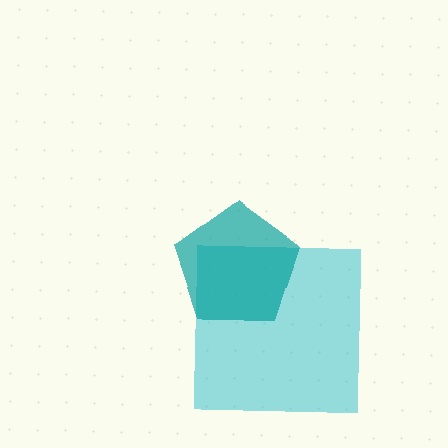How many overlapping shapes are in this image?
There are 2 overlapping shapes in the image.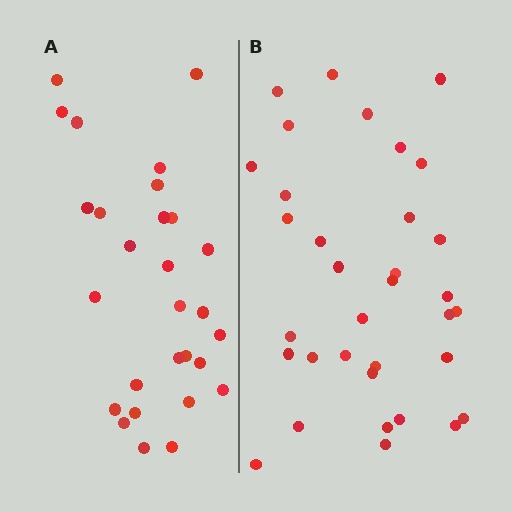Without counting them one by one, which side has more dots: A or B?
Region B (the right region) has more dots.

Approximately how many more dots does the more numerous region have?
Region B has about 6 more dots than region A.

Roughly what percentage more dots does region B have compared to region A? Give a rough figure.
About 20% more.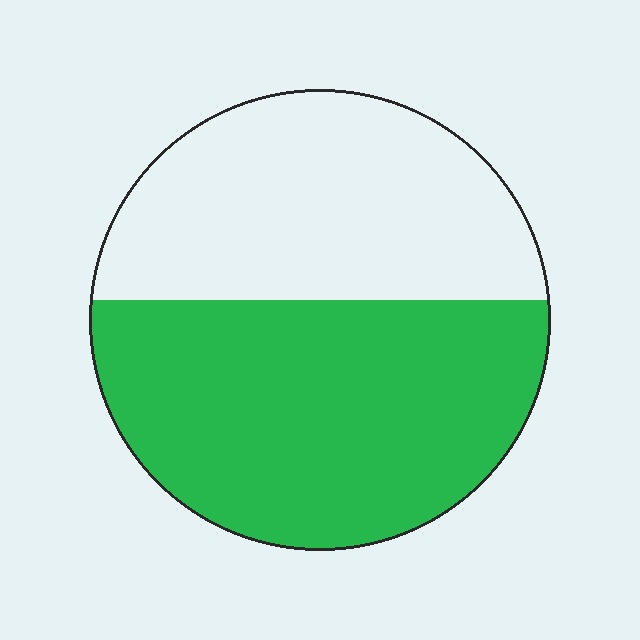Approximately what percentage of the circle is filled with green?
Approximately 55%.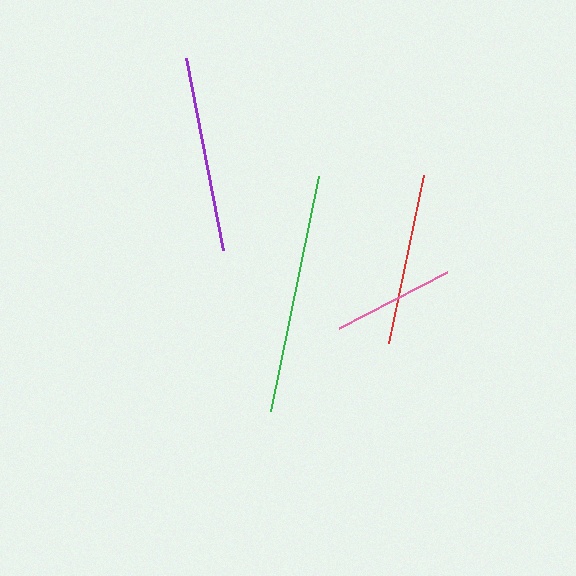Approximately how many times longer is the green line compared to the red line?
The green line is approximately 1.4 times the length of the red line.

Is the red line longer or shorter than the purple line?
The purple line is longer than the red line.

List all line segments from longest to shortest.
From longest to shortest: green, purple, red, pink.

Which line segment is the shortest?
The pink line is the shortest at approximately 121 pixels.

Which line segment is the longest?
The green line is the longest at approximately 240 pixels.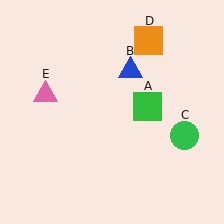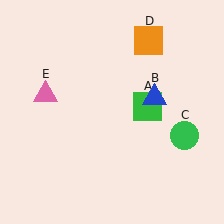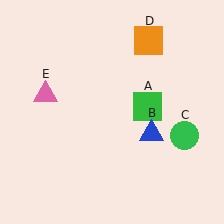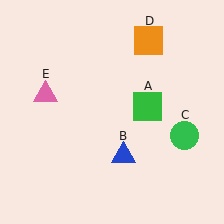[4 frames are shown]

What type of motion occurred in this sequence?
The blue triangle (object B) rotated clockwise around the center of the scene.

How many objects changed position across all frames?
1 object changed position: blue triangle (object B).